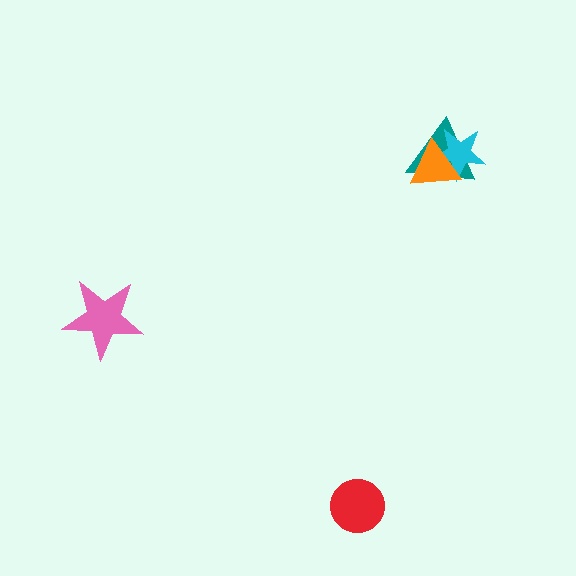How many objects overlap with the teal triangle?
2 objects overlap with the teal triangle.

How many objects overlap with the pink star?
0 objects overlap with the pink star.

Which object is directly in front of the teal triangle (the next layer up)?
The cyan star is directly in front of the teal triangle.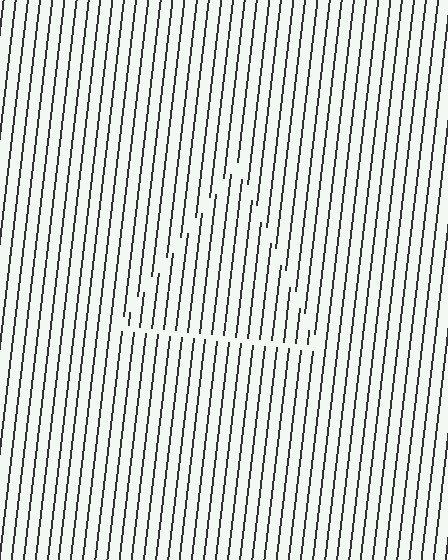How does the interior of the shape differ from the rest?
The interior of the shape contains the same grating, shifted by half a period — the contour is defined by the phase discontinuity where line-ends from the inner and outer gratings abut.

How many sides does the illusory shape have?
3 sides — the line-ends trace a triangle.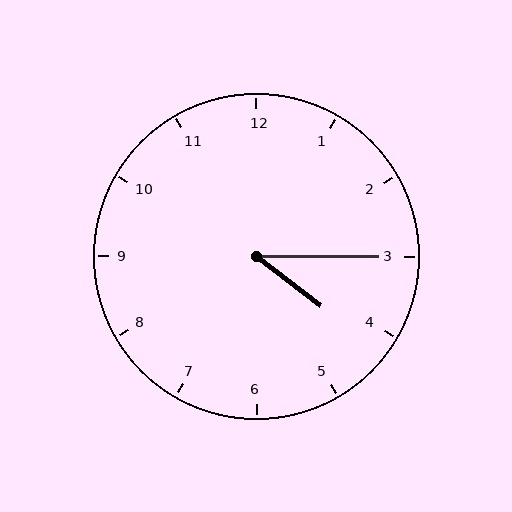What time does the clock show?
4:15.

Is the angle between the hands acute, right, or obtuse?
It is acute.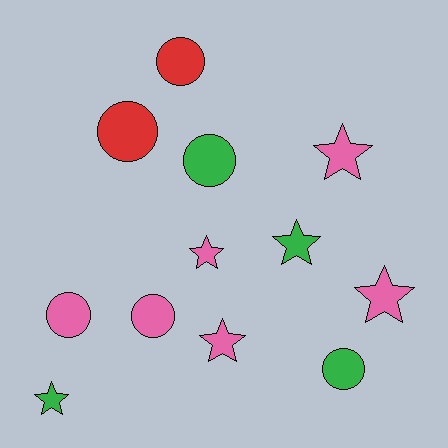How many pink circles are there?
There are 2 pink circles.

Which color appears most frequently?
Pink, with 6 objects.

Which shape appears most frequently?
Circle, with 6 objects.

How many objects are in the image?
There are 12 objects.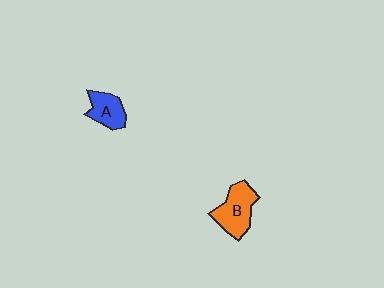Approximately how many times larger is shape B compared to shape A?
Approximately 1.4 times.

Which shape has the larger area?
Shape B (orange).